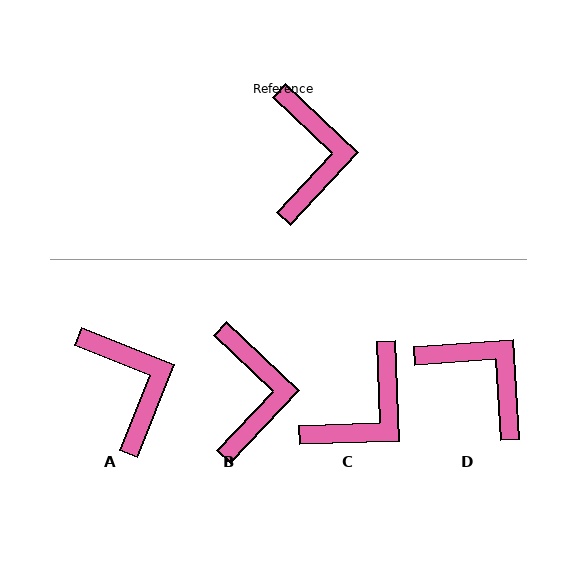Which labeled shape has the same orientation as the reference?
B.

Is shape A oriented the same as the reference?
No, it is off by about 22 degrees.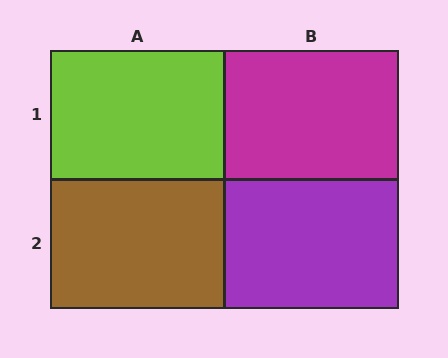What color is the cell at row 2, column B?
Purple.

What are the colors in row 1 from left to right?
Lime, magenta.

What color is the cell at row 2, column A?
Brown.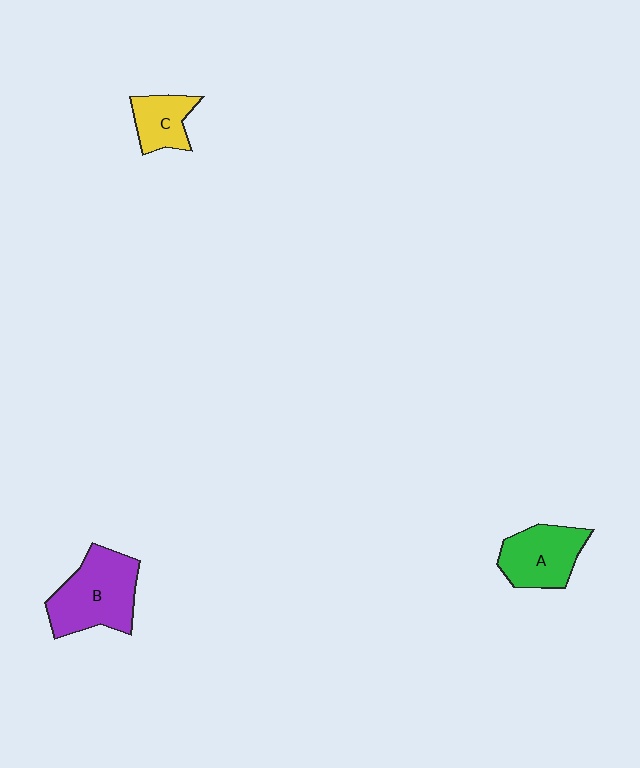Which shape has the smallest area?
Shape C (yellow).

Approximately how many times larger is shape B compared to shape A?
Approximately 1.3 times.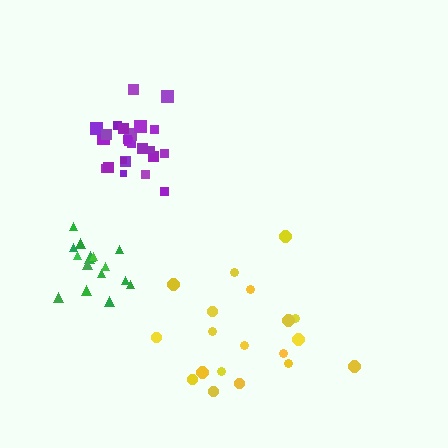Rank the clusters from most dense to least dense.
purple, green, yellow.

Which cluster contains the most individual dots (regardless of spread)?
Purple (26).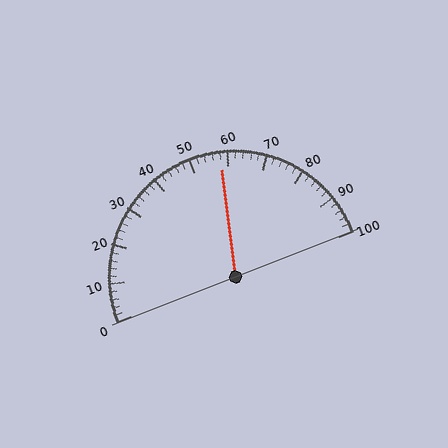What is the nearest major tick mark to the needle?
The nearest major tick mark is 60.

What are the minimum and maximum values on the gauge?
The gauge ranges from 0 to 100.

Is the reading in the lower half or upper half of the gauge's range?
The reading is in the upper half of the range (0 to 100).